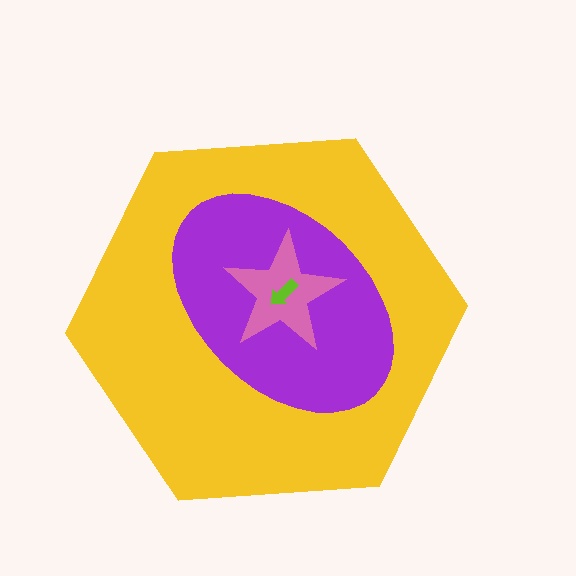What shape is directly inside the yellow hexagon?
The purple ellipse.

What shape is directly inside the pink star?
The lime arrow.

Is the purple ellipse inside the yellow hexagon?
Yes.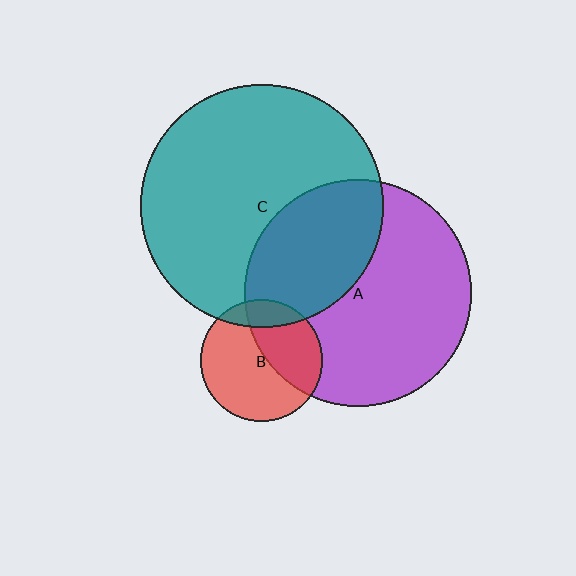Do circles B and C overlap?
Yes.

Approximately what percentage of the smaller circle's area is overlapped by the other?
Approximately 15%.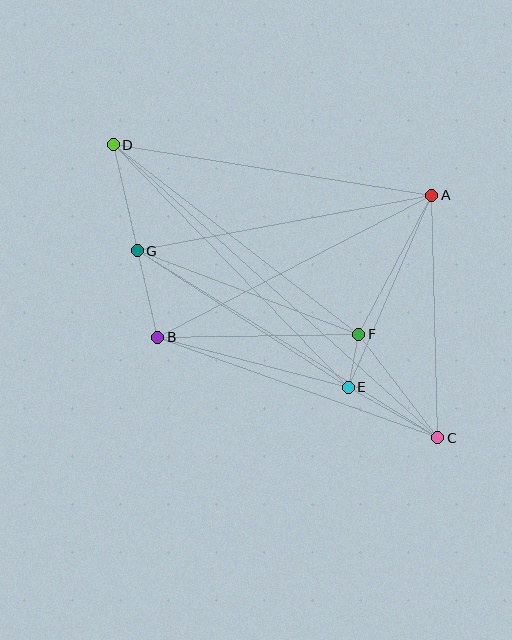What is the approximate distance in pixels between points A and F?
The distance between A and F is approximately 157 pixels.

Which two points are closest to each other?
Points E and F are closest to each other.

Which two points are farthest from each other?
Points C and D are farthest from each other.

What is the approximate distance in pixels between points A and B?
The distance between A and B is approximately 309 pixels.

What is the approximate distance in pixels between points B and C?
The distance between B and C is approximately 298 pixels.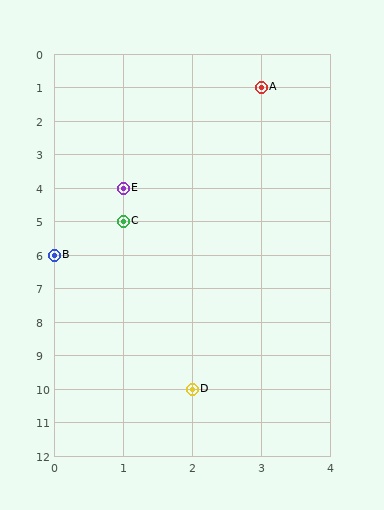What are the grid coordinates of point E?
Point E is at grid coordinates (1, 4).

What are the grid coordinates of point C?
Point C is at grid coordinates (1, 5).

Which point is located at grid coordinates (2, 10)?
Point D is at (2, 10).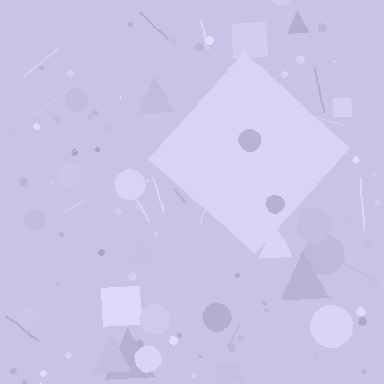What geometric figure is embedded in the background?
A diamond is embedded in the background.